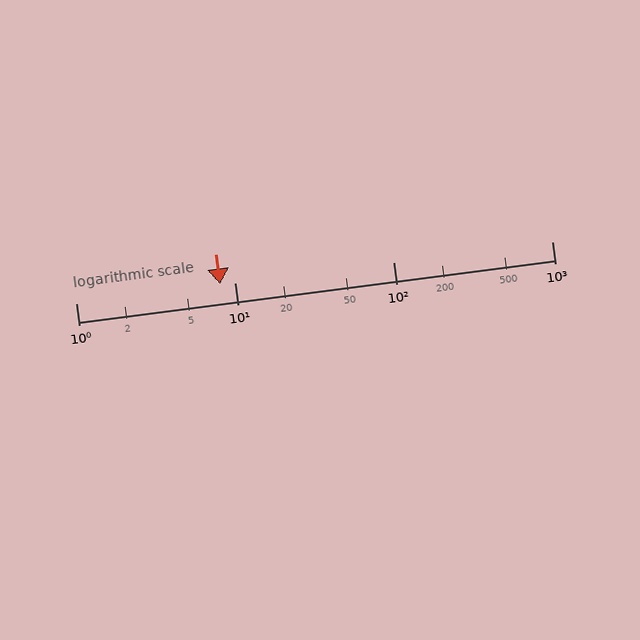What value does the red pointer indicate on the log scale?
The pointer indicates approximately 8.1.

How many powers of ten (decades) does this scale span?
The scale spans 3 decades, from 1 to 1000.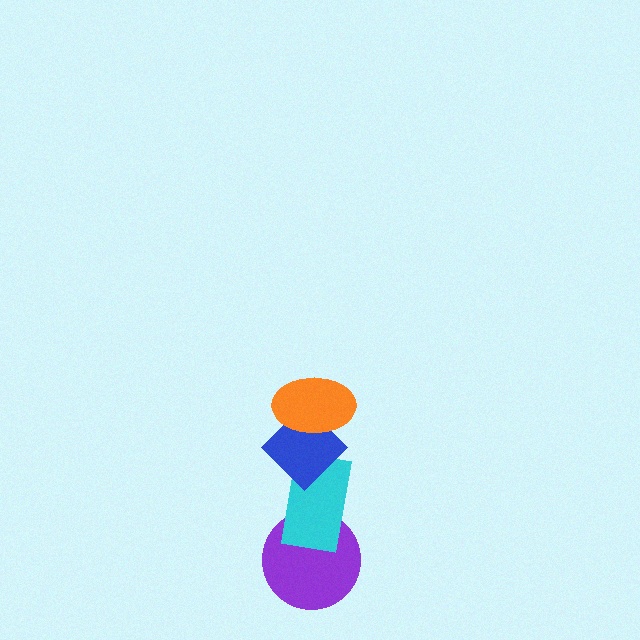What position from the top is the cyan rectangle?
The cyan rectangle is 3rd from the top.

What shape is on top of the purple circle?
The cyan rectangle is on top of the purple circle.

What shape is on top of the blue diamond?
The orange ellipse is on top of the blue diamond.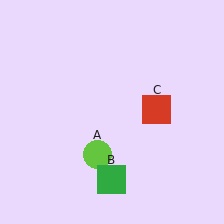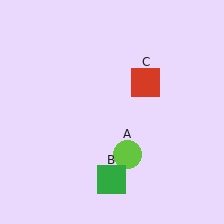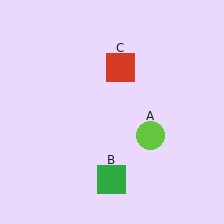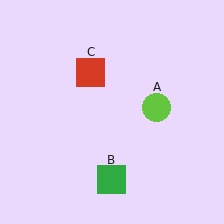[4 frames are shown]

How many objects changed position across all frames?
2 objects changed position: lime circle (object A), red square (object C).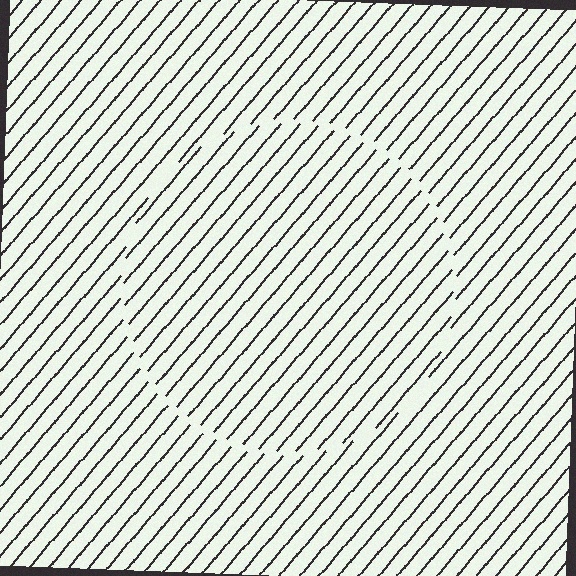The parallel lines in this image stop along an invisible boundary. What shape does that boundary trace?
An illusory circle. The interior of the shape contains the same grating, shifted by half a period — the contour is defined by the phase discontinuity where line-ends from the inner and outer gratings abut.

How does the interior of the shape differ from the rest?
The interior of the shape contains the same grating, shifted by half a period — the contour is defined by the phase discontinuity where line-ends from the inner and outer gratings abut.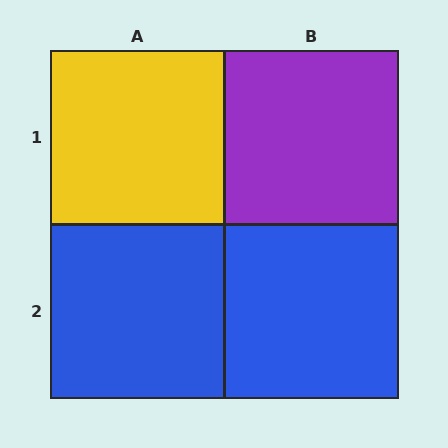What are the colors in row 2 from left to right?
Blue, blue.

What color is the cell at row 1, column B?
Purple.